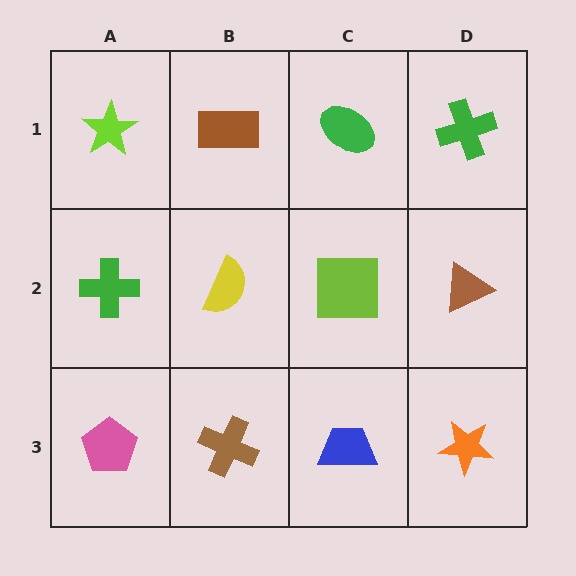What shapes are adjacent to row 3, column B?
A yellow semicircle (row 2, column B), a pink pentagon (row 3, column A), a blue trapezoid (row 3, column C).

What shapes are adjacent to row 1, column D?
A brown triangle (row 2, column D), a green ellipse (row 1, column C).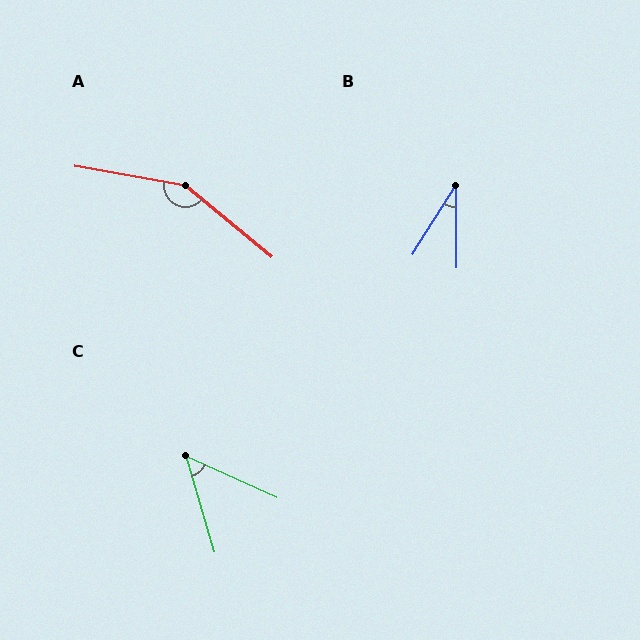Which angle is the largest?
A, at approximately 150 degrees.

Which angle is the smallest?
B, at approximately 32 degrees.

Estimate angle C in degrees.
Approximately 49 degrees.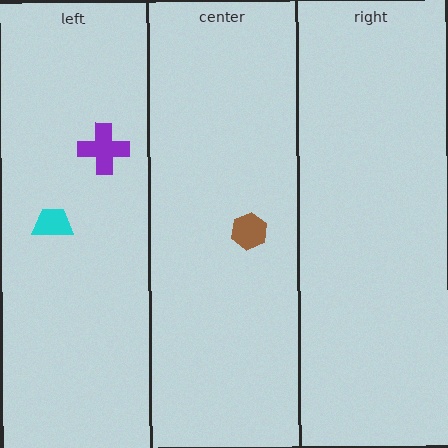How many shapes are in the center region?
1.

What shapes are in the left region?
The purple cross, the cyan trapezoid.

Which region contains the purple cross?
The left region.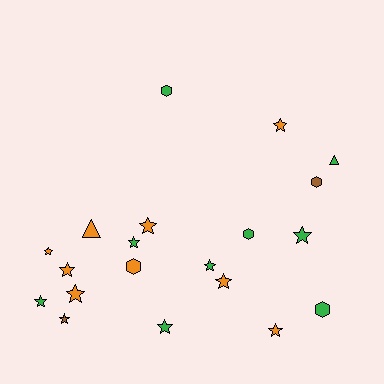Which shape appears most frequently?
Star, with 13 objects.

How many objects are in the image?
There are 20 objects.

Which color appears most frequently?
Green, with 9 objects.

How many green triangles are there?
There is 1 green triangle.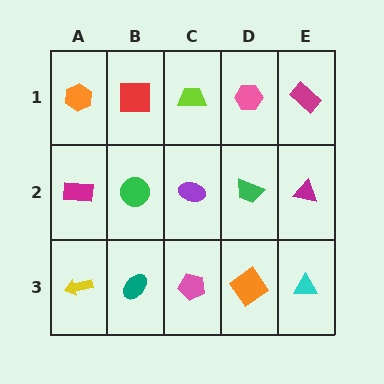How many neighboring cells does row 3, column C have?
3.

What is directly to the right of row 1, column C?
A pink hexagon.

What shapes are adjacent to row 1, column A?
A magenta rectangle (row 2, column A), a red square (row 1, column B).